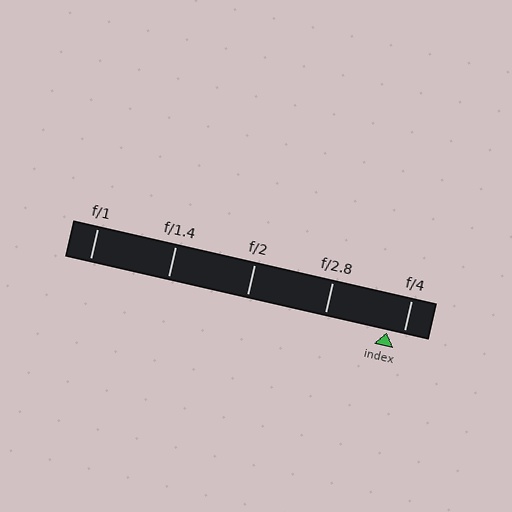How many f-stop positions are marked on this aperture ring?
There are 5 f-stop positions marked.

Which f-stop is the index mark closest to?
The index mark is closest to f/4.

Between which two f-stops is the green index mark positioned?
The index mark is between f/2.8 and f/4.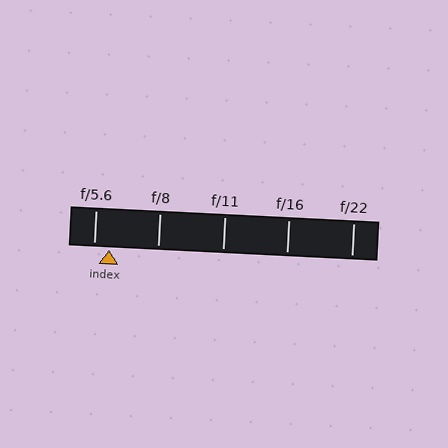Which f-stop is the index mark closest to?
The index mark is closest to f/5.6.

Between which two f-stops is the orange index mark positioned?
The index mark is between f/5.6 and f/8.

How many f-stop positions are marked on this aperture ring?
There are 5 f-stop positions marked.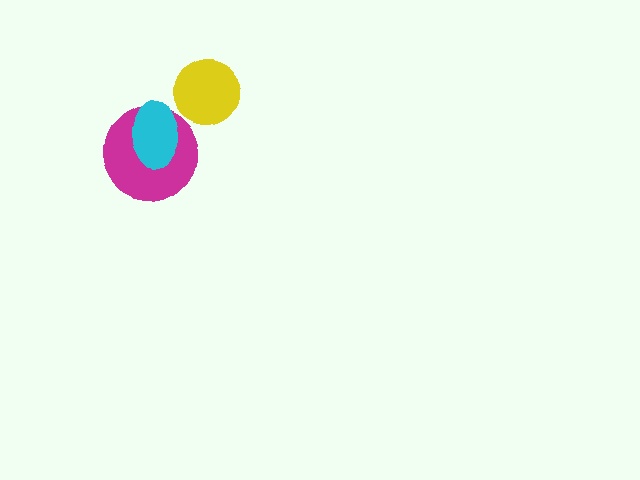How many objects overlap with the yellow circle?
0 objects overlap with the yellow circle.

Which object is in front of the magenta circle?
The cyan ellipse is in front of the magenta circle.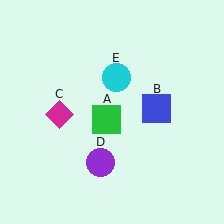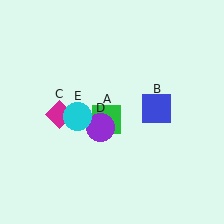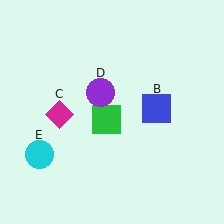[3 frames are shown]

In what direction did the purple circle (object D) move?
The purple circle (object D) moved up.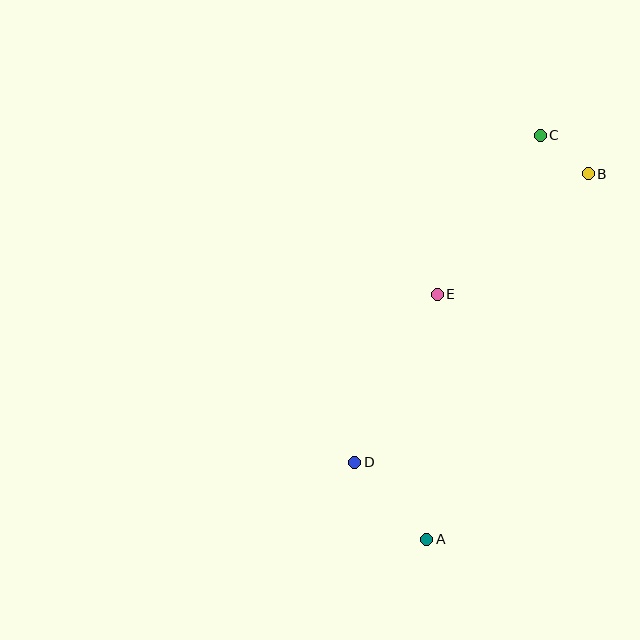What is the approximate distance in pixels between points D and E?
The distance between D and E is approximately 187 pixels.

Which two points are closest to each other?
Points B and C are closest to each other.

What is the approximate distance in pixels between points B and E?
The distance between B and E is approximately 193 pixels.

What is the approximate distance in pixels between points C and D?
The distance between C and D is approximately 376 pixels.